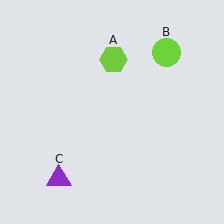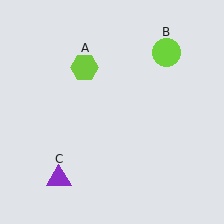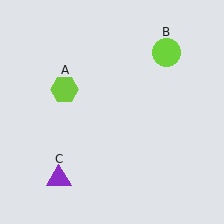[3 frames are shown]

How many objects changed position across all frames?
1 object changed position: lime hexagon (object A).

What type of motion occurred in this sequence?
The lime hexagon (object A) rotated counterclockwise around the center of the scene.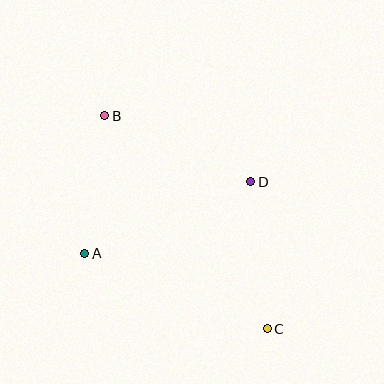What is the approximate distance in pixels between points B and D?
The distance between B and D is approximately 160 pixels.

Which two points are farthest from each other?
Points B and C are farthest from each other.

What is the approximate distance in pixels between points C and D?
The distance between C and D is approximately 148 pixels.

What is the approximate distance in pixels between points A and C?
The distance between A and C is approximately 197 pixels.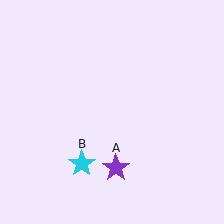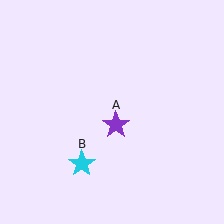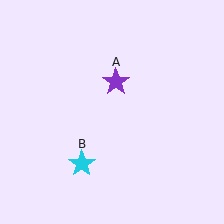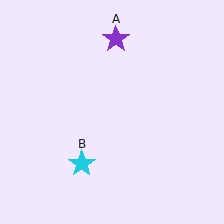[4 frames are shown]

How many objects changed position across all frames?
1 object changed position: purple star (object A).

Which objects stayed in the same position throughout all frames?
Cyan star (object B) remained stationary.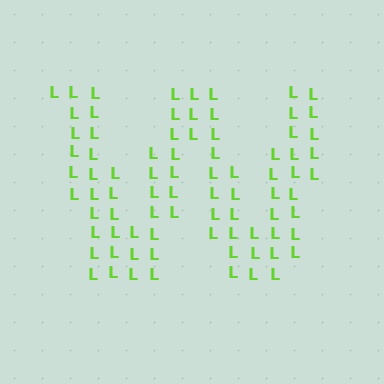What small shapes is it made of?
It is made of small letter L's.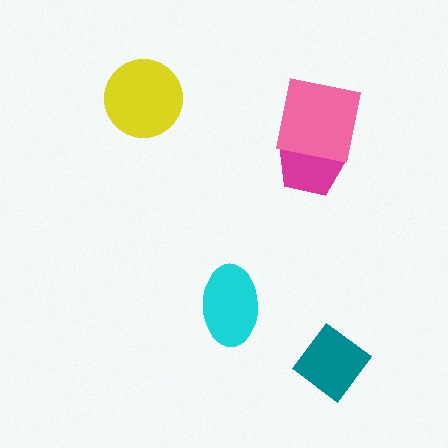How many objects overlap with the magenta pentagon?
1 object overlaps with the magenta pentagon.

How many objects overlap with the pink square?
1 object overlaps with the pink square.